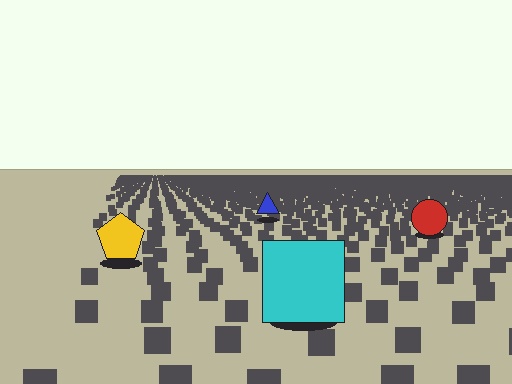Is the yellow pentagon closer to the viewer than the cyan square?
No. The cyan square is closer — you can tell from the texture gradient: the ground texture is coarser near it.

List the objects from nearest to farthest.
From nearest to farthest: the cyan square, the yellow pentagon, the red circle, the blue triangle.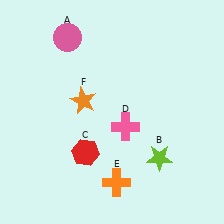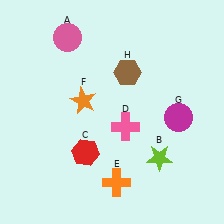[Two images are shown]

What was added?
A magenta circle (G), a brown hexagon (H) were added in Image 2.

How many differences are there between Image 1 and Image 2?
There are 2 differences between the two images.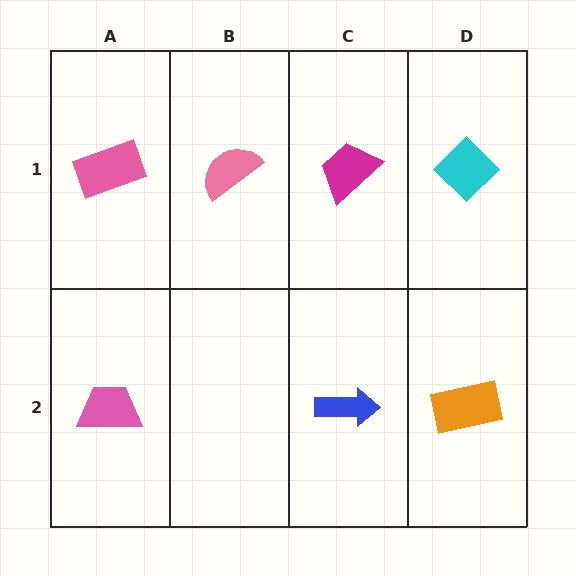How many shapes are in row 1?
4 shapes.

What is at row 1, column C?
A magenta trapezoid.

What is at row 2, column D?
An orange rectangle.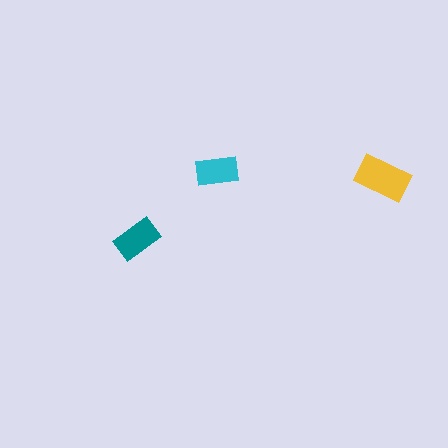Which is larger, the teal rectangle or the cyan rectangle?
The teal one.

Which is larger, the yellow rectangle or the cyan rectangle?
The yellow one.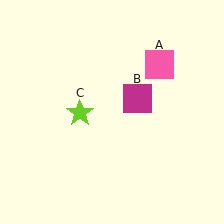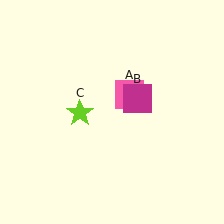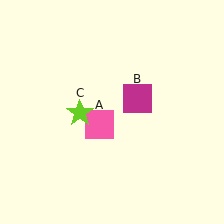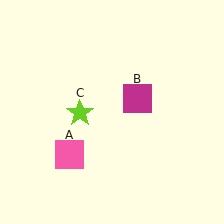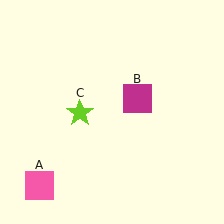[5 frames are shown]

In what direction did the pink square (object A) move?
The pink square (object A) moved down and to the left.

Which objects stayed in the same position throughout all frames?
Magenta square (object B) and lime star (object C) remained stationary.